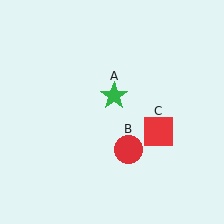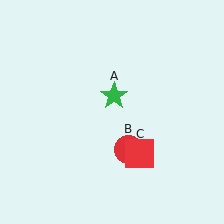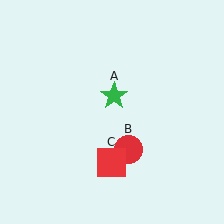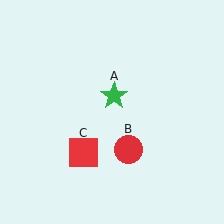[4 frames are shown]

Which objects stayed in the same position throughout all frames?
Green star (object A) and red circle (object B) remained stationary.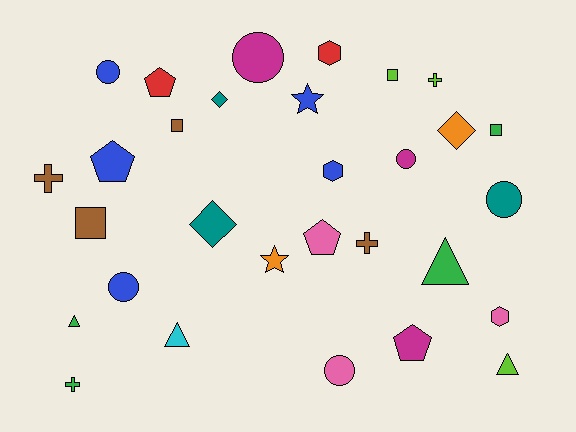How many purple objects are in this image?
There are no purple objects.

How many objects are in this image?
There are 30 objects.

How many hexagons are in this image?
There are 3 hexagons.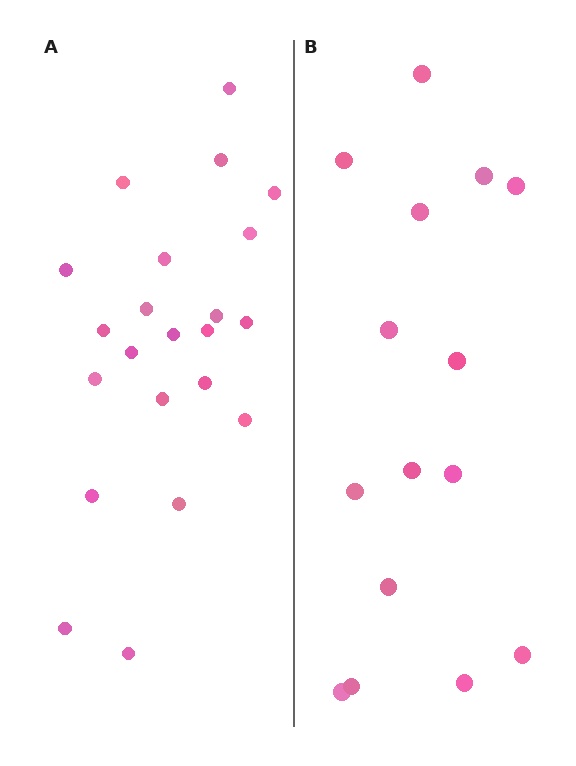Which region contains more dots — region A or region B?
Region A (the left region) has more dots.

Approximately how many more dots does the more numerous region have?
Region A has roughly 8 or so more dots than region B.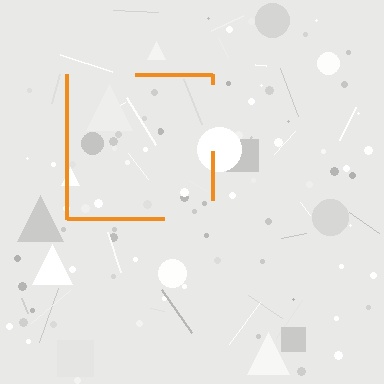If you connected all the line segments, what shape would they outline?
They would outline a square.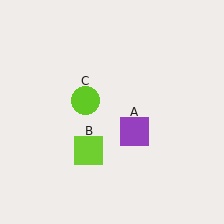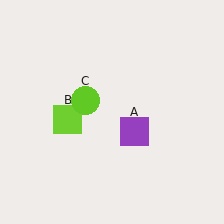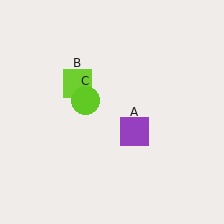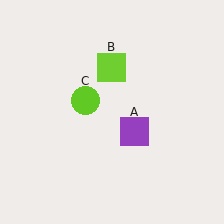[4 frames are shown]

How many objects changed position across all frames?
1 object changed position: lime square (object B).